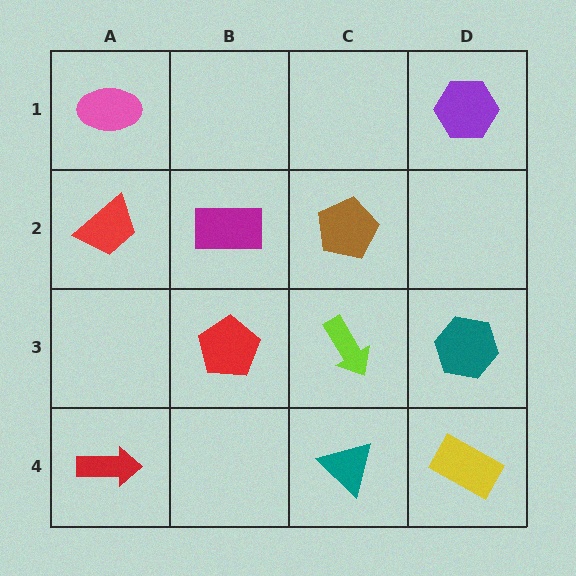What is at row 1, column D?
A purple hexagon.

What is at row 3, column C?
A lime arrow.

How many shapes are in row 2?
3 shapes.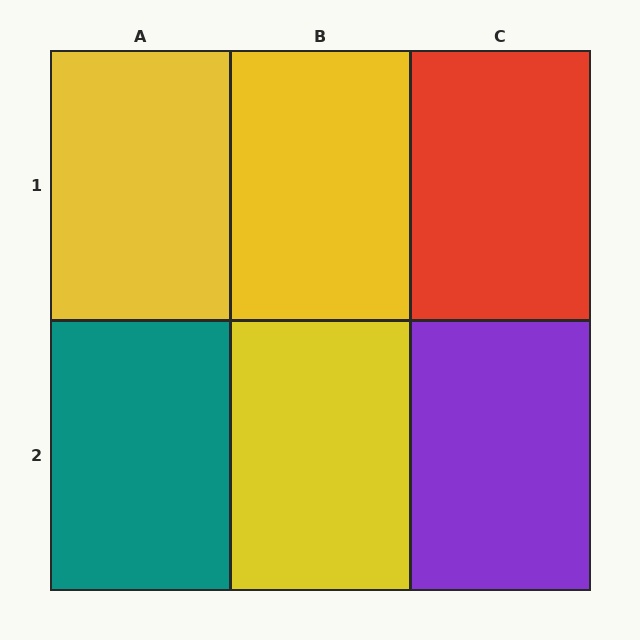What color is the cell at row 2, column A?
Teal.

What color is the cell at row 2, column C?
Purple.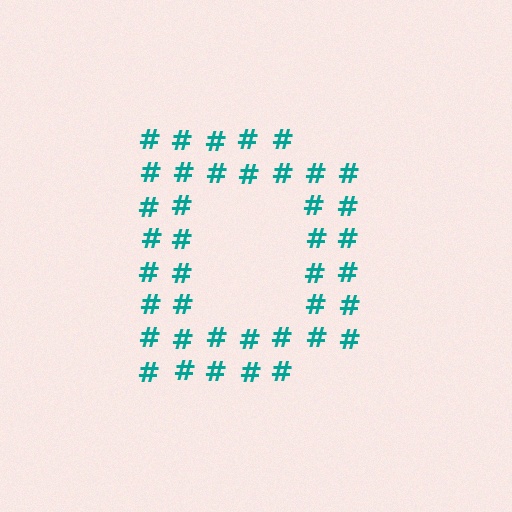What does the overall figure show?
The overall figure shows the letter D.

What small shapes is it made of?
It is made of small hash symbols.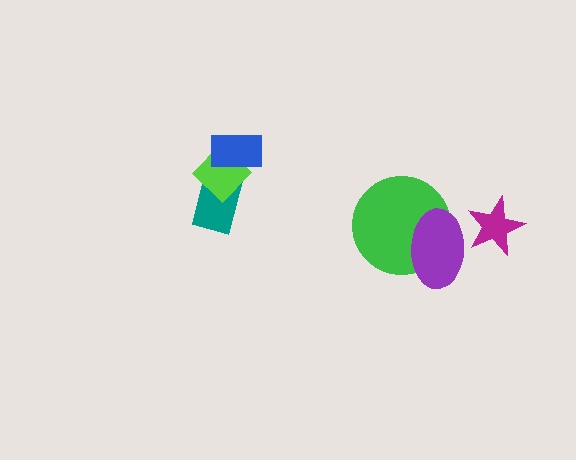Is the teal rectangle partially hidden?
Yes, it is partially covered by another shape.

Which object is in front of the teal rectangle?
The lime diamond is in front of the teal rectangle.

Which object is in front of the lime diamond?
The blue rectangle is in front of the lime diamond.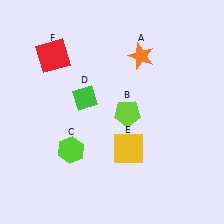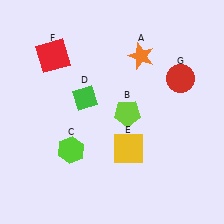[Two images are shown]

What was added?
A red circle (G) was added in Image 2.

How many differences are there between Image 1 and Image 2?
There is 1 difference between the two images.